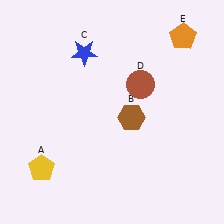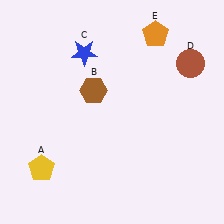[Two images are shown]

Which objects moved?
The objects that moved are: the brown hexagon (B), the brown circle (D), the orange pentagon (E).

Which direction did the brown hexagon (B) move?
The brown hexagon (B) moved left.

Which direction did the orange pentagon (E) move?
The orange pentagon (E) moved left.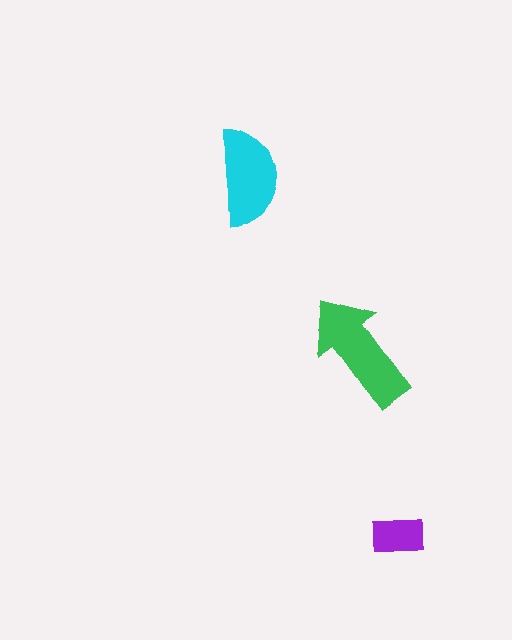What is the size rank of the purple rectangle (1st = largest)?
3rd.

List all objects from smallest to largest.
The purple rectangle, the cyan semicircle, the green arrow.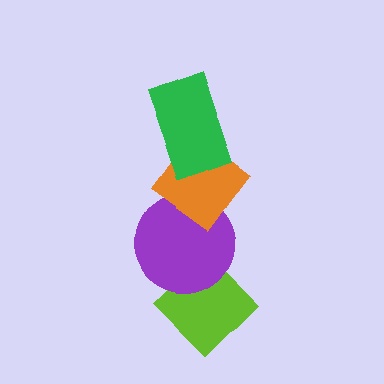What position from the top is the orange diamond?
The orange diamond is 2nd from the top.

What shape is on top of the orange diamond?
The green rectangle is on top of the orange diamond.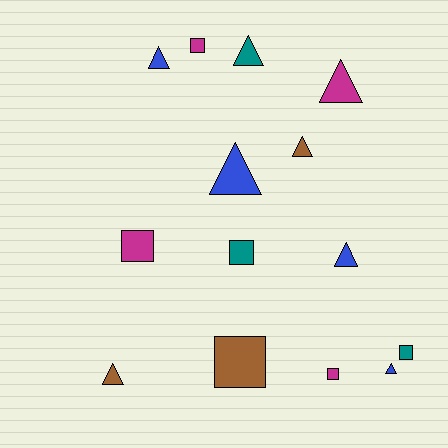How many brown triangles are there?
There are 2 brown triangles.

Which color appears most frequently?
Magenta, with 4 objects.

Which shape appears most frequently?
Triangle, with 8 objects.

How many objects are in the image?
There are 14 objects.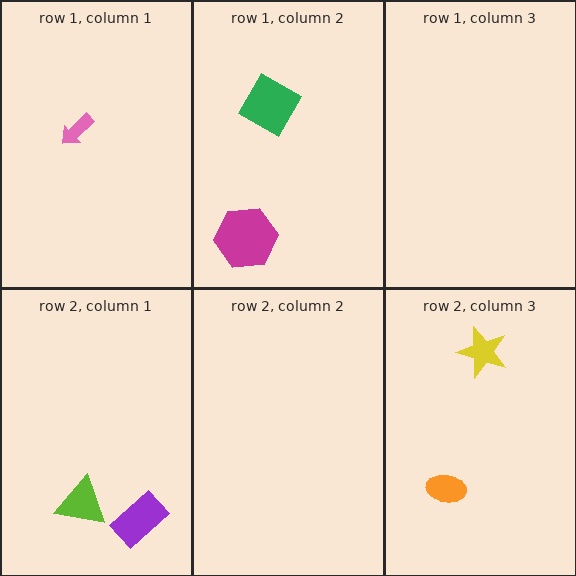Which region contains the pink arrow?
The row 1, column 1 region.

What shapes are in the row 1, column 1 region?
The pink arrow.